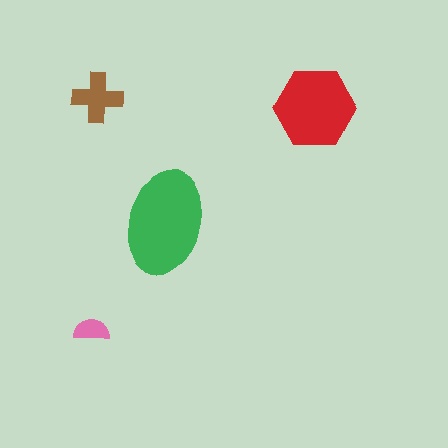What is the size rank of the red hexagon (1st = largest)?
2nd.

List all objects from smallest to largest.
The pink semicircle, the brown cross, the red hexagon, the green ellipse.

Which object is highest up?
The brown cross is topmost.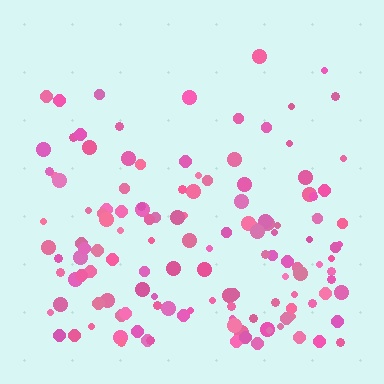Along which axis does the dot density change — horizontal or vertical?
Vertical.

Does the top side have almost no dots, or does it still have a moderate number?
Still a moderate number, just noticeably fewer than the bottom.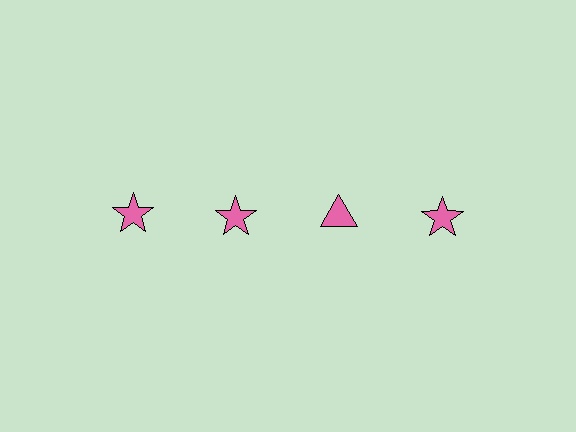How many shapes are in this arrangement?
There are 4 shapes arranged in a grid pattern.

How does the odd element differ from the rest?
It has a different shape: triangle instead of star.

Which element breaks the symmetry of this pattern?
The pink triangle in the top row, center column breaks the symmetry. All other shapes are pink stars.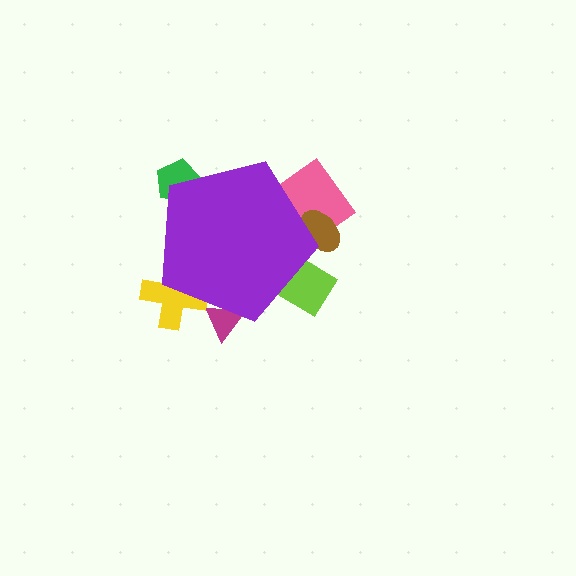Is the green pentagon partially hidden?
Yes, the green pentagon is partially hidden behind the purple pentagon.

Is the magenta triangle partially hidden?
Yes, the magenta triangle is partially hidden behind the purple pentagon.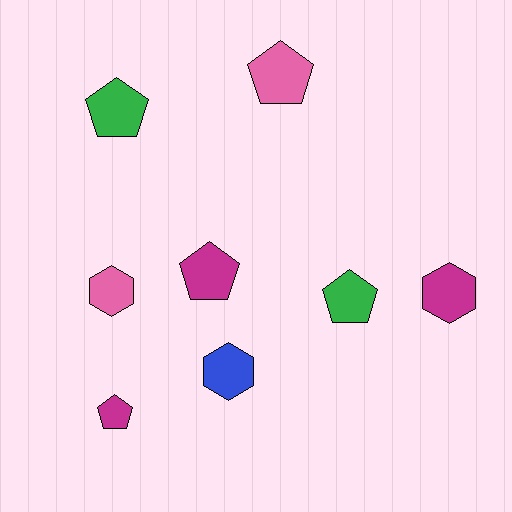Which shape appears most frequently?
Pentagon, with 5 objects.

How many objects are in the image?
There are 8 objects.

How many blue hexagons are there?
There is 1 blue hexagon.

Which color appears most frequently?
Magenta, with 3 objects.